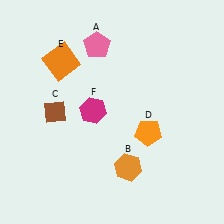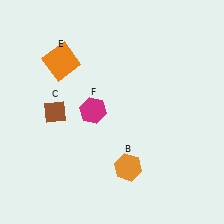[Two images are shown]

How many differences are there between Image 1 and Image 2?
There are 2 differences between the two images.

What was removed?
The orange pentagon (D), the pink pentagon (A) were removed in Image 2.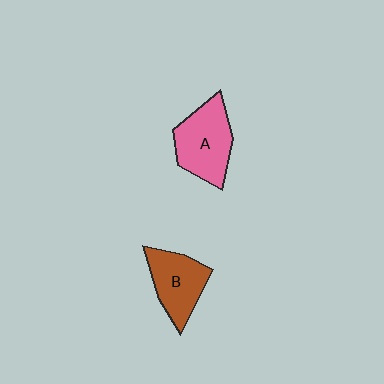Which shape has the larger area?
Shape A (pink).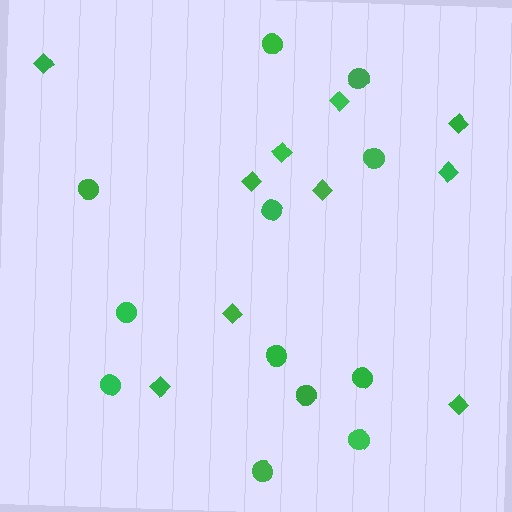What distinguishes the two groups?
There are 2 groups: one group of diamonds (10) and one group of circles (12).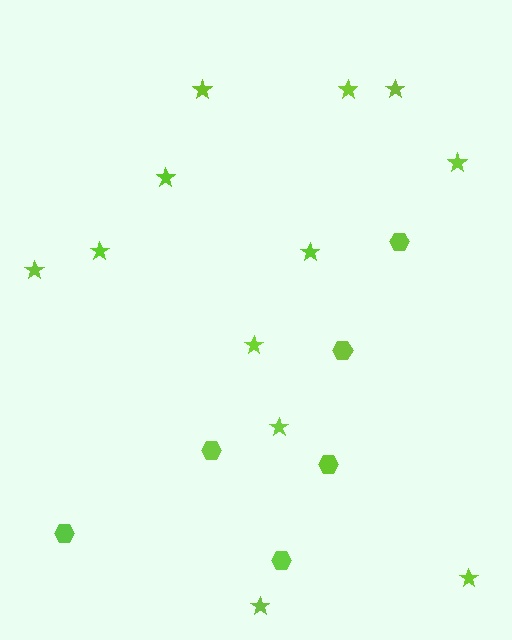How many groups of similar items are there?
There are 2 groups: one group of stars (12) and one group of hexagons (6).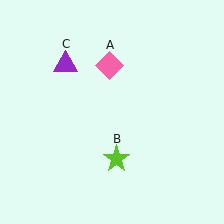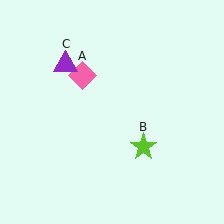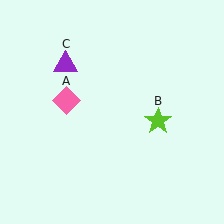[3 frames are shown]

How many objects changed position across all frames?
2 objects changed position: pink diamond (object A), lime star (object B).